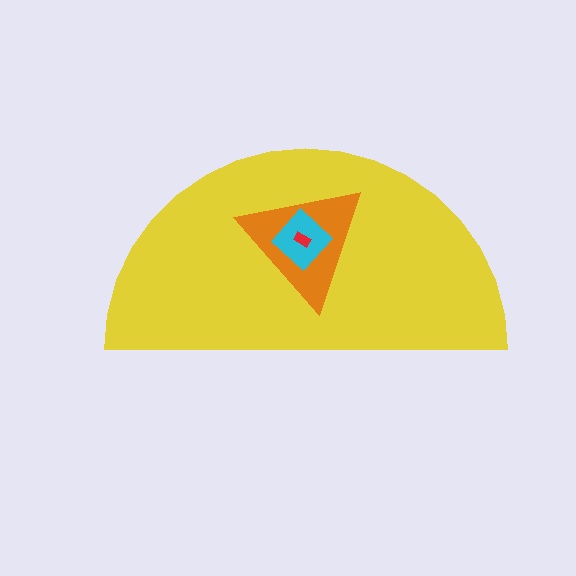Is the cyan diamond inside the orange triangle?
Yes.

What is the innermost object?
The red rectangle.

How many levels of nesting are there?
4.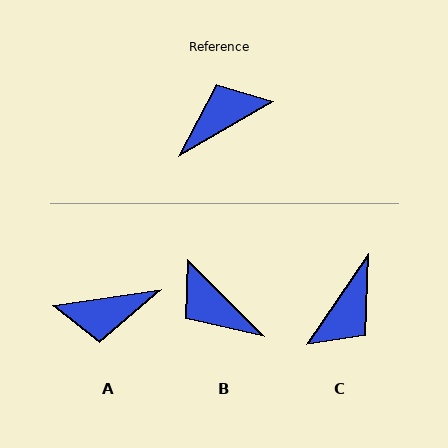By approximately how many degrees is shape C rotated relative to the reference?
Approximately 154 degrees clockwise.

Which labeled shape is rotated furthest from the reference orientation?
A, about 159 degrees away.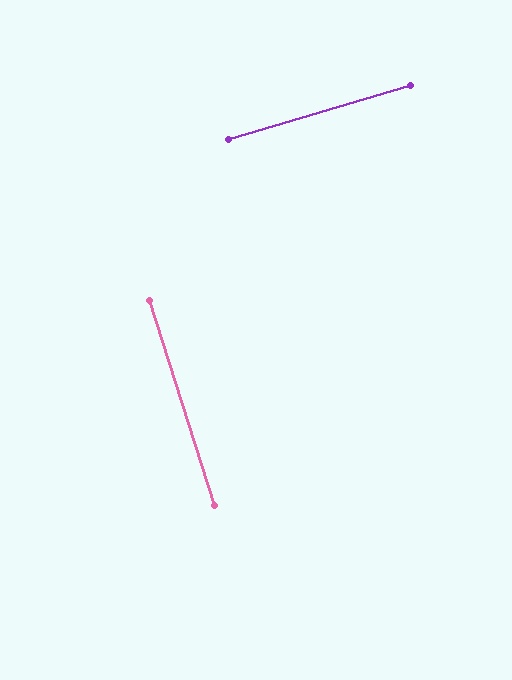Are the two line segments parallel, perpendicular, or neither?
Perpendicular — they meet at approximately 89°.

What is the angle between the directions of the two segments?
Approximately 89 degrees.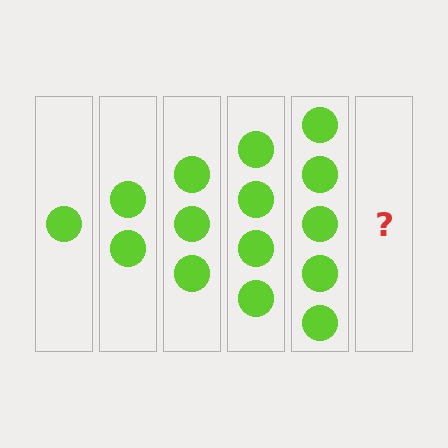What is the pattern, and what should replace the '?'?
The pattern is that each step adds one more circle. The '?' should be 6 circles.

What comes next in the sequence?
The next element should be 6 circles.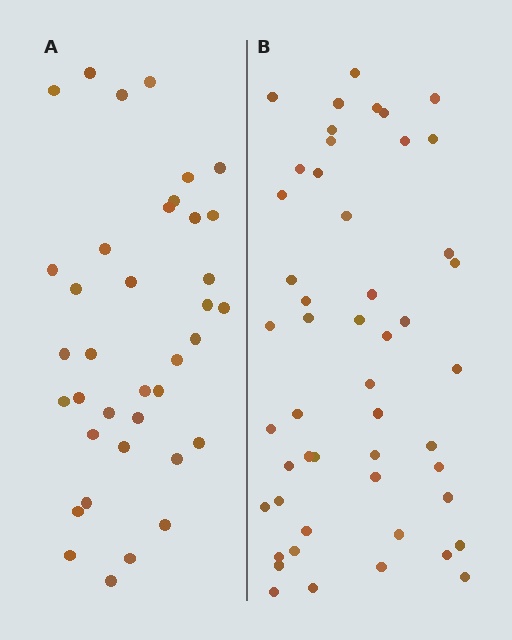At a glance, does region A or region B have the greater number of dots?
Region B (the right region) has more dots.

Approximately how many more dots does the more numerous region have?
Region B has approximately 15 more dots than region A.